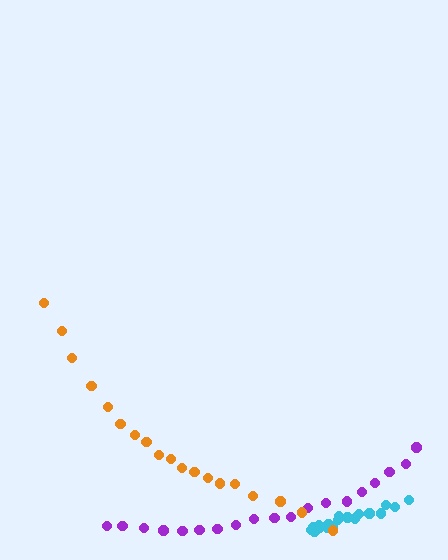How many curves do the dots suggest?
There are 3 distinct paths.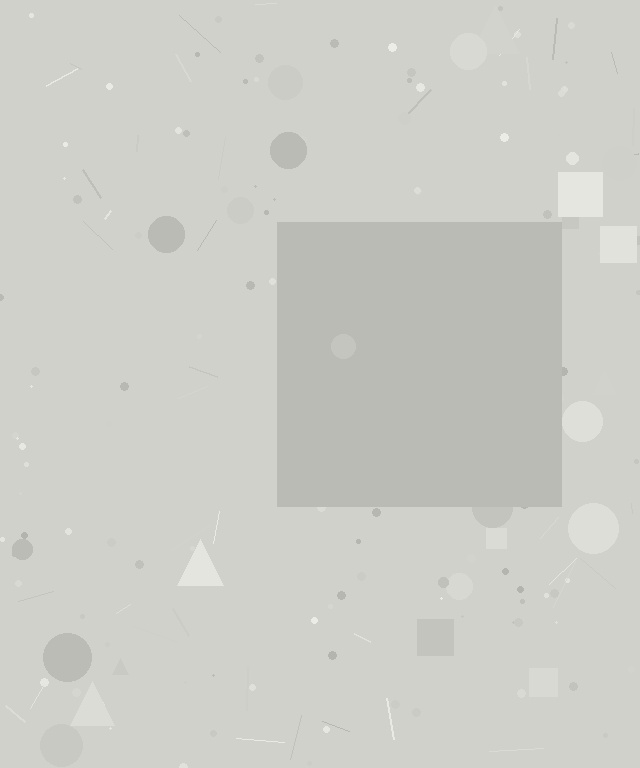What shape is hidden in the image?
A square is hidden in the image.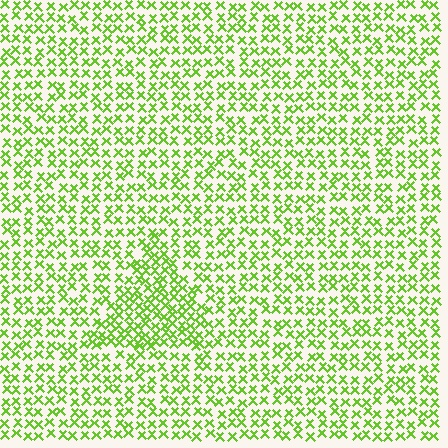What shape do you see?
I see a triangle.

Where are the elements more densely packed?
The elements are more densely packed inside the triangle boundary.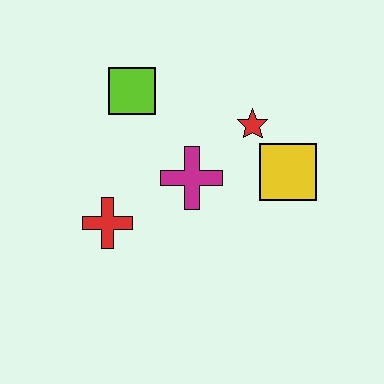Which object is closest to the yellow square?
The red star is closest to the yellow square.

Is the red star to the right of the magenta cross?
Yes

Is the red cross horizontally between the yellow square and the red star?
No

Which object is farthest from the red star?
The red cross is farthest from the red star.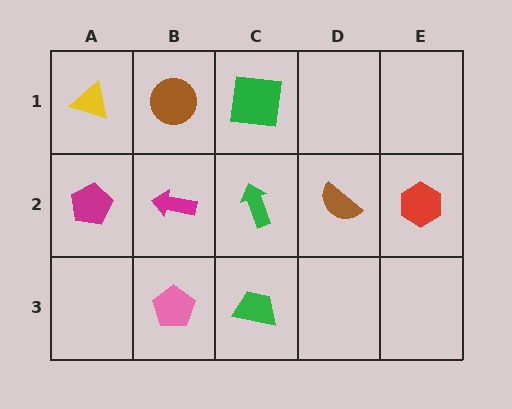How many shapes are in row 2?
5 shapes.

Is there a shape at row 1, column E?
No, that cell is empty.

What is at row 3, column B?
A pink pentagon.